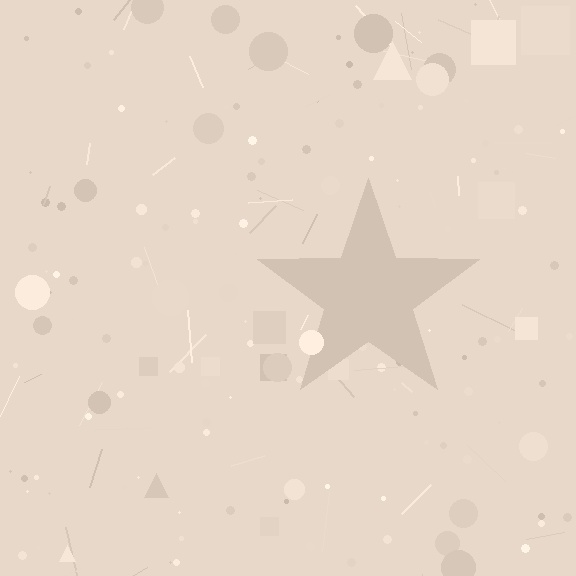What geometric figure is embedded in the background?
A star is embedded in the background.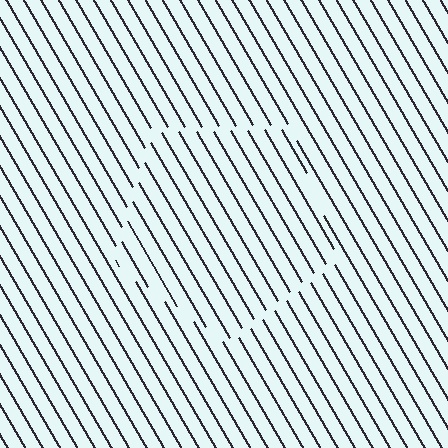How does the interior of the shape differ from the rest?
The interior of the shape contains the same grating, shifted by half a period — the contour is defined by the phase discontinuity where line-ends from the inner and outer gratings abut.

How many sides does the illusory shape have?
5 sides — the line-ends trace a pentagon.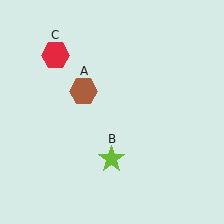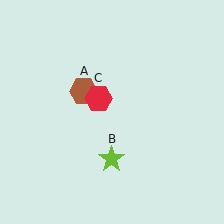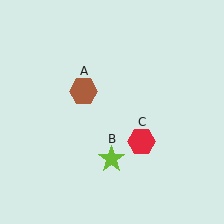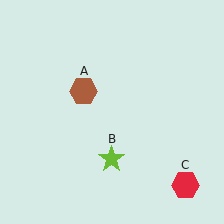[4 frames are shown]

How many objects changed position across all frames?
1 object changed position: red hexagon (object C).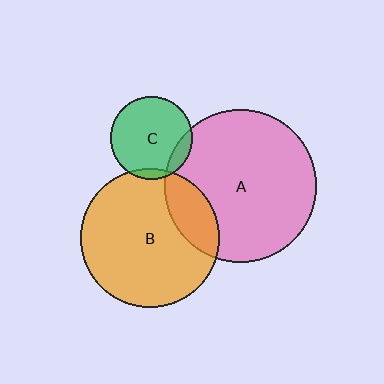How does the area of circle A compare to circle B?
Approximately 1.2 times.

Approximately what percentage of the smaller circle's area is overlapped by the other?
Approximately 20%.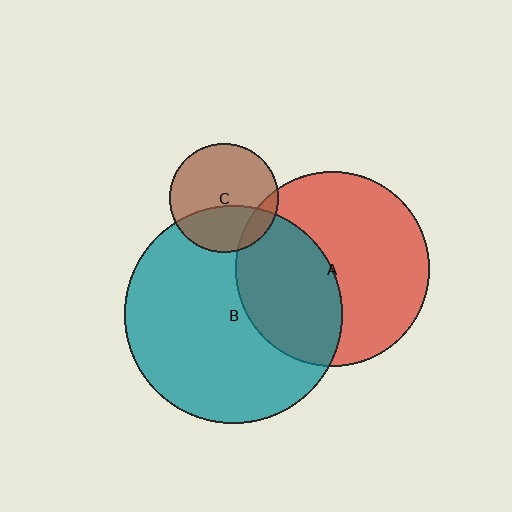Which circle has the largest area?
Circle B (teal).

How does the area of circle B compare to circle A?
Approximately 1.2 times.